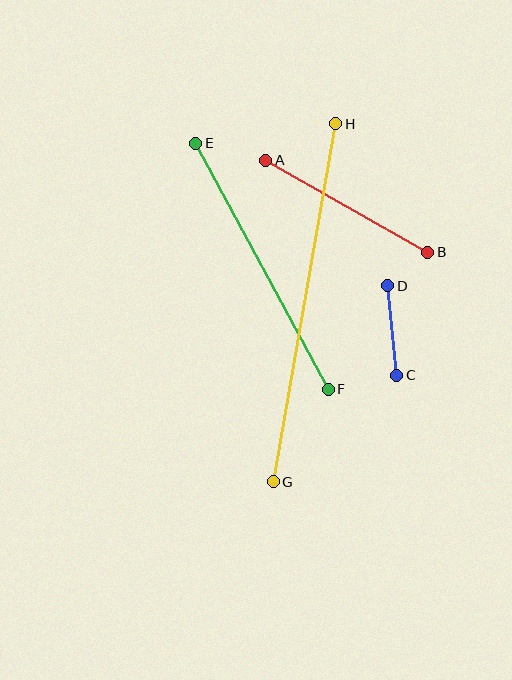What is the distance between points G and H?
The distance is approximately 363 pixels.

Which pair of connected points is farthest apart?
Points G and H are farthest apart.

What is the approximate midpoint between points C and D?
The midpoint is at approximately (392, 330) pixels.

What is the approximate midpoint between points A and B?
The midpoint is at approximately (347, 206) pixels.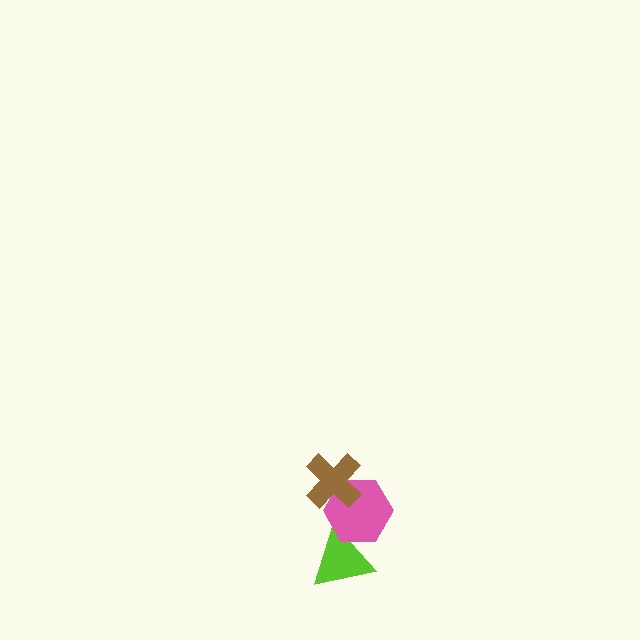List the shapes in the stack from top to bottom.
From top to bottom: the brown cross, the pink hexagon, the lime triangle.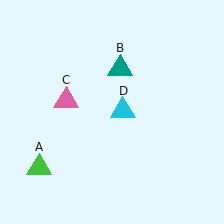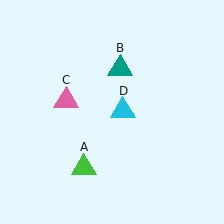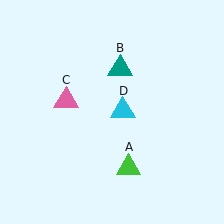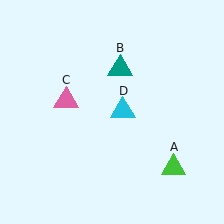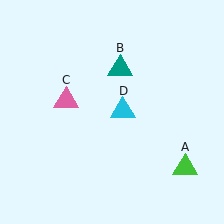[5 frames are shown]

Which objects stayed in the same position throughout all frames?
Teal triangle (object B) and pink triangle (object C) and cyan triangle (object D) remained stationary.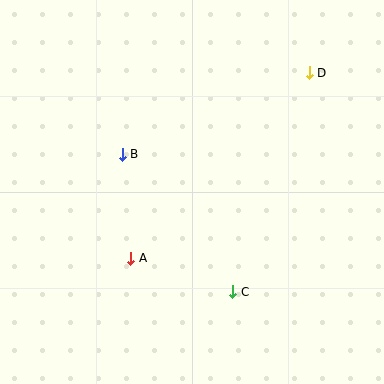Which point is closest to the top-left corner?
Point B is closest to the top-left corner.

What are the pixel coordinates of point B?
Point B is at (122, 154).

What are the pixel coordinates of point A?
Point A is at (131, 258).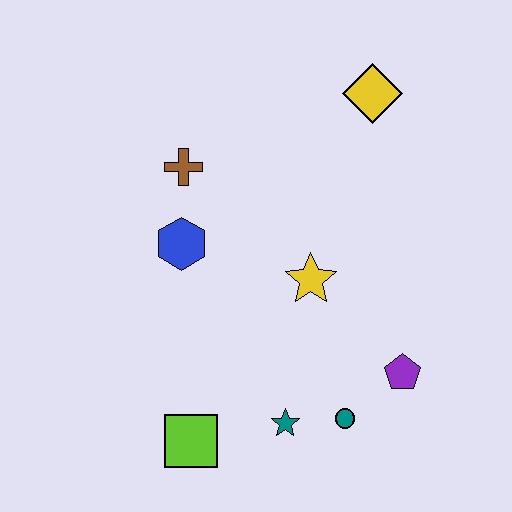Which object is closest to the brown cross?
The blue hexagon is closest to the brown cross.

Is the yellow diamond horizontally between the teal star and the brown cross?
No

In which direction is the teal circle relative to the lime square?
The teal circle is to the right of the lime square.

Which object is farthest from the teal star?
The yellow diamond is farthest from the teal star.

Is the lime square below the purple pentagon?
Yes